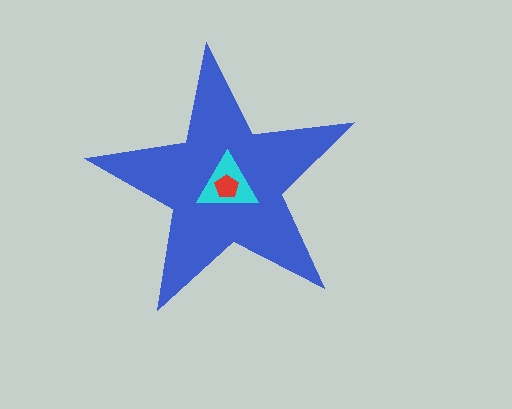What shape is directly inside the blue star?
The cyan triangle.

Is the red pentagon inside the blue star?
Yes.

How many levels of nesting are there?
3.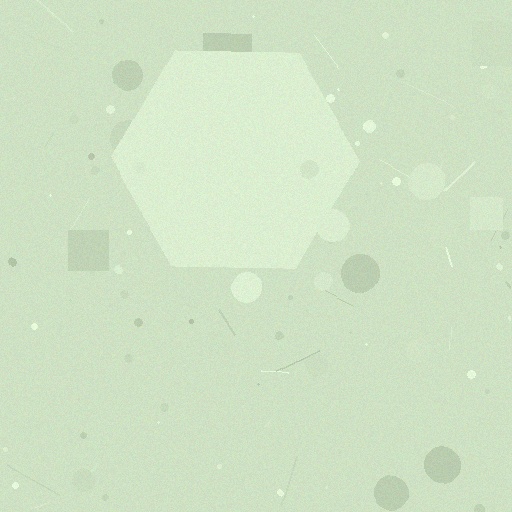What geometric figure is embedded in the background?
A hexagon is embedded in the background.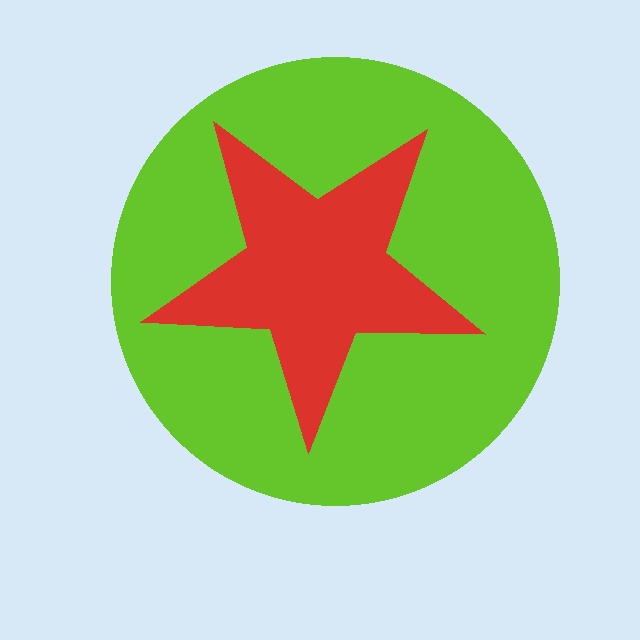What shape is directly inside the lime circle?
The red star.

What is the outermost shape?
The lime circle.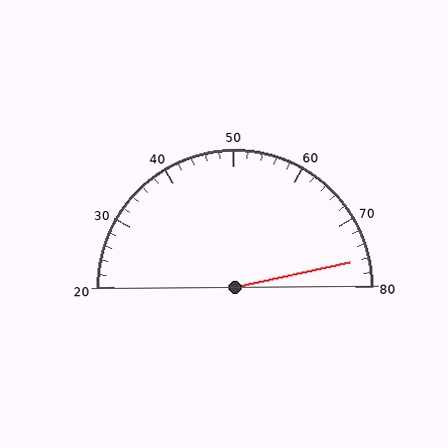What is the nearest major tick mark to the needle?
The nearest major tick mark is 80.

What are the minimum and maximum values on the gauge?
The gauge ranges from 20 to 80.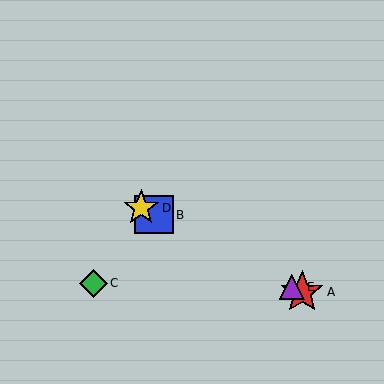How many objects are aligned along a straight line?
4 objects (A, B, D, E) are aligned along a straight line.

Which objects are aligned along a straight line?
Objects A, B, D, E are aligned along a straight line.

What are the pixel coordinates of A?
Object A is at (302, 292).